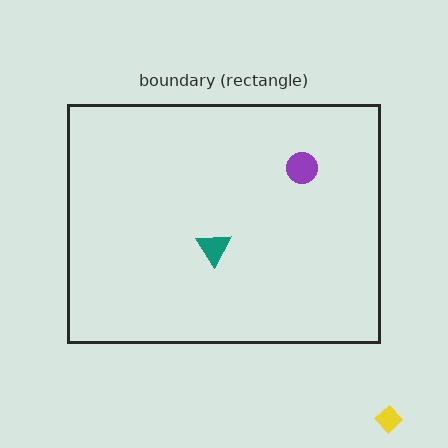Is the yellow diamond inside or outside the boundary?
Outside.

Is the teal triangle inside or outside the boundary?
Inside.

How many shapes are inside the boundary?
2 inside, 1 outside.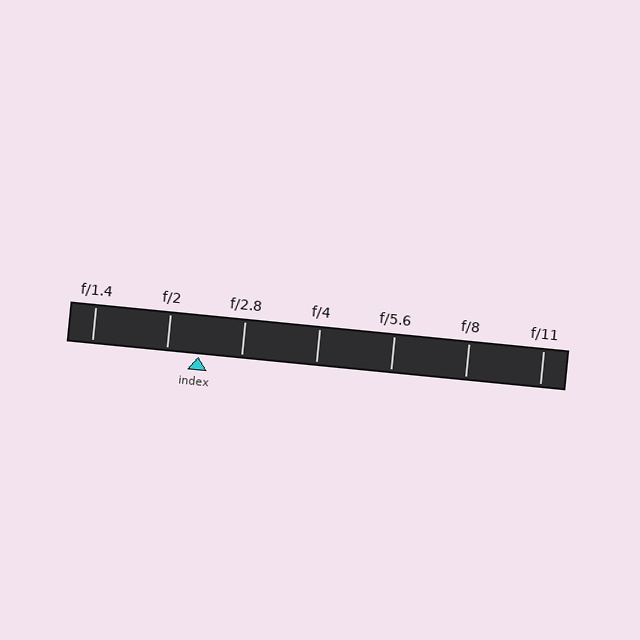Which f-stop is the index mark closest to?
The index mark is closest to f/2.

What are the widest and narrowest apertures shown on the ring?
The widest aperture shown is f/1.4 and the narrowest is f/11.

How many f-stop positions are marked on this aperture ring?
There are 7 f-stop positions marked.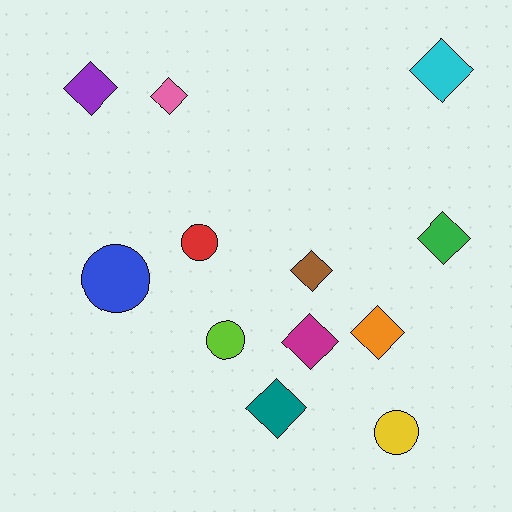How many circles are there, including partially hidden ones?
There are 4 circles.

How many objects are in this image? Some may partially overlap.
There are 12 objects.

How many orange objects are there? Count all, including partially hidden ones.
There is 1 orange object.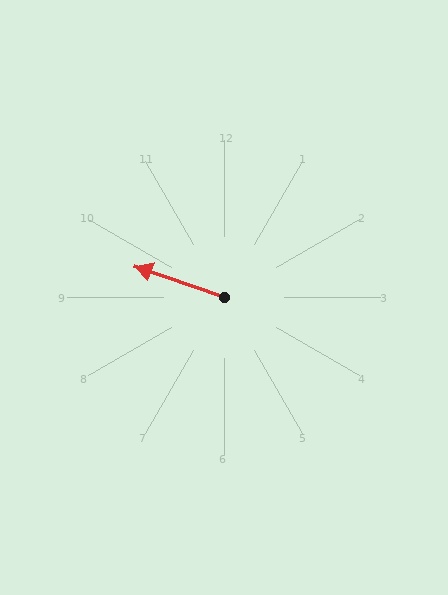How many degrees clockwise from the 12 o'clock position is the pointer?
Approximately 289 degrees.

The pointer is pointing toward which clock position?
Roughly 10 o'clock.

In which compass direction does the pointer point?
West.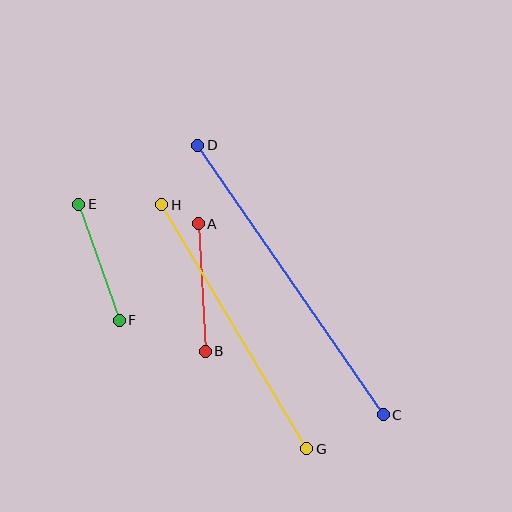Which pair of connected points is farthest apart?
Points C and D are farthest apart.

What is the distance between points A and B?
The distance is approximately 128 pixels.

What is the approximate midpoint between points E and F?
The midpoint is at approximately (99, 262) pixels.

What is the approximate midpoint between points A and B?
The midpoint is at approximately (202, 287) pixels.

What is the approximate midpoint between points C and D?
The midpoint is at approximately (291, 280) pixels.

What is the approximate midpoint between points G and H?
The midpoint is at approximately (234, 327) pixels.